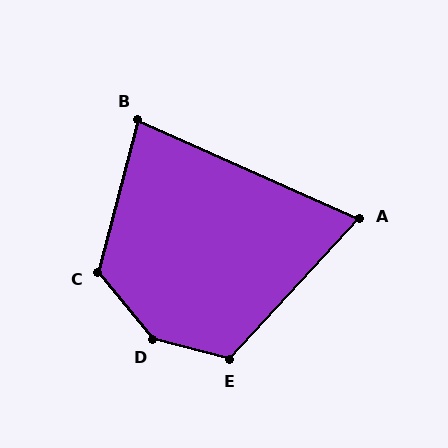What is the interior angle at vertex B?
Approximately 81 degrees (acute).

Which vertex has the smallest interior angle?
A, at approximately 71 degrees.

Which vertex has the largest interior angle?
D, at approximately 144 degrees.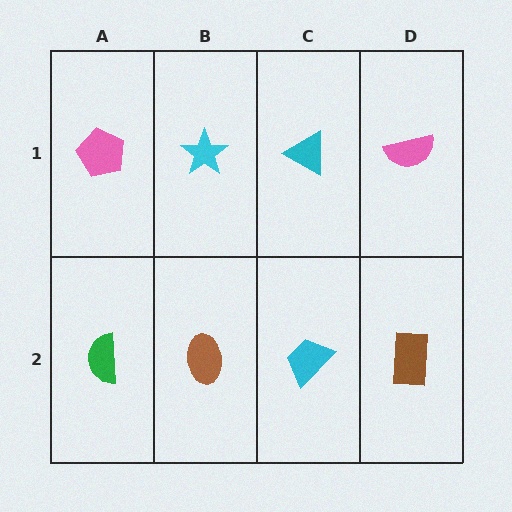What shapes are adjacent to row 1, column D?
A brown rectangle (row 2, column D), a cyan triangle (row 1, column C).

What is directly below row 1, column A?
A green semicircle.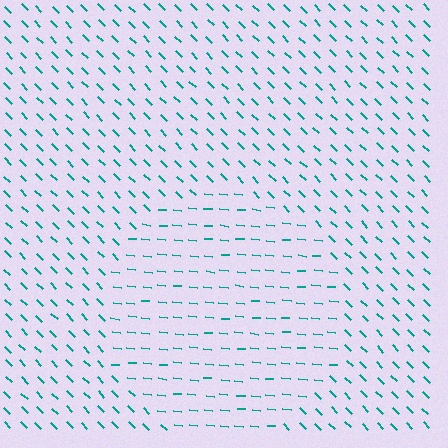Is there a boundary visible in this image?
Yes, there is a texture boundary formed by a change in line orientation.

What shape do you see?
I see a circle.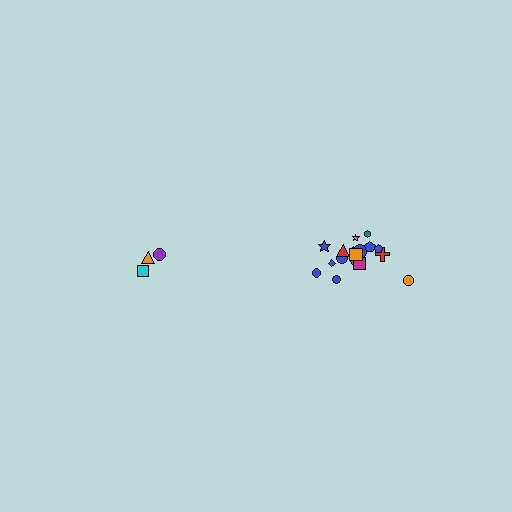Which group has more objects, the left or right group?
The right group.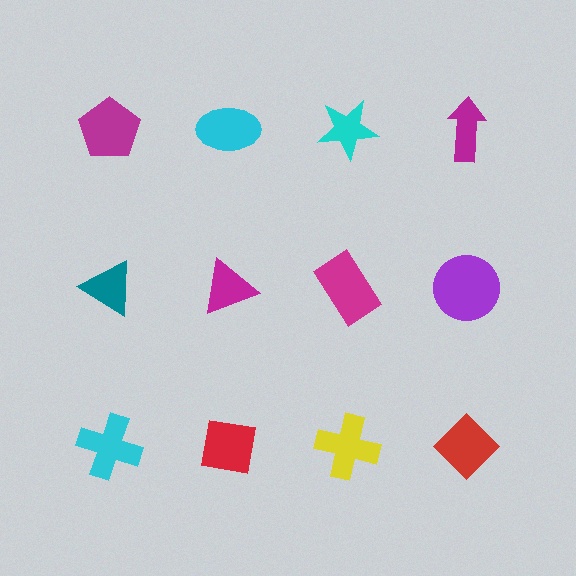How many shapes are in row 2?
4 shapes.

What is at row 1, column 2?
A cyan ellipse.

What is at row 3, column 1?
A cyan cross.